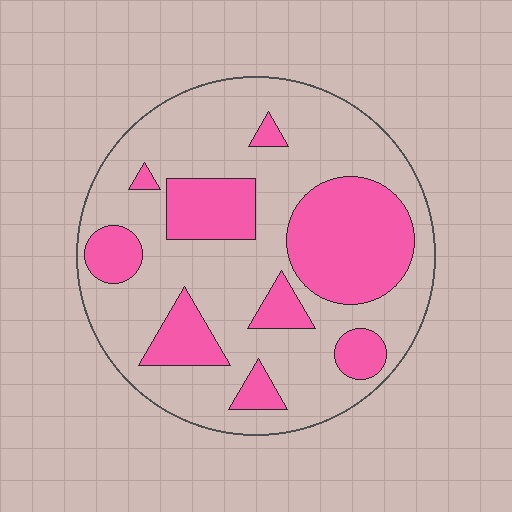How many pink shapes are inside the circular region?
9.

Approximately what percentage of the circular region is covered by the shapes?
Approximately 30%.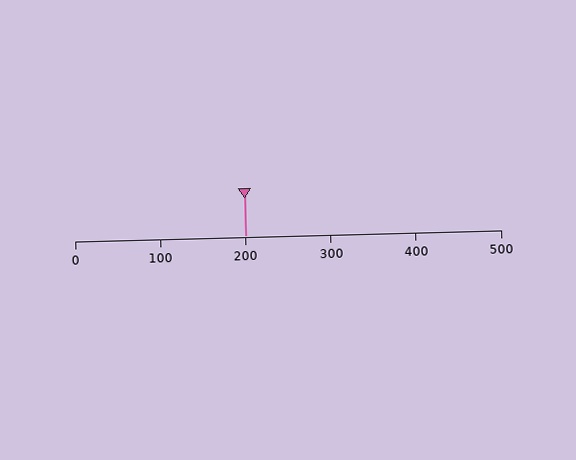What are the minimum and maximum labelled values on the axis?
The axis runs from 0 to 500.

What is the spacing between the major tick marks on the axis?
The major ticks are spaced 100 apart.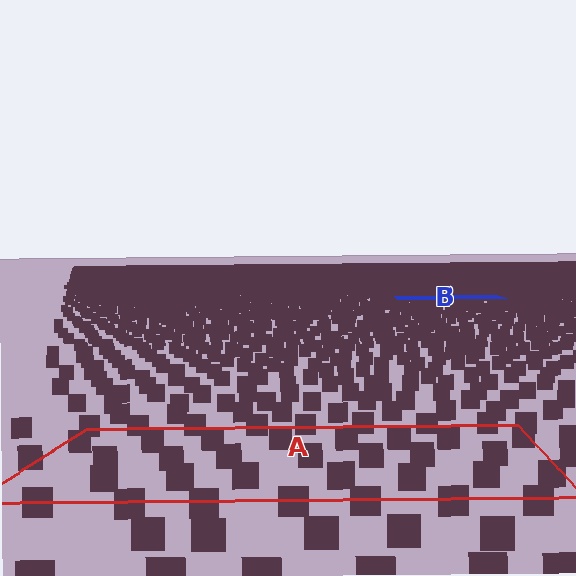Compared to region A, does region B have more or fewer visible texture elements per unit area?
Region B has more texture elements per unit area — they are packed more densely because it is farther away.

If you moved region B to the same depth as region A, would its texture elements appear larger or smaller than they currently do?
They would appear larger. At a closer depth, the same texture elements are projected at a bigger on-screen size.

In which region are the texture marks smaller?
The texture marks are smaller in region B, because it is farther away.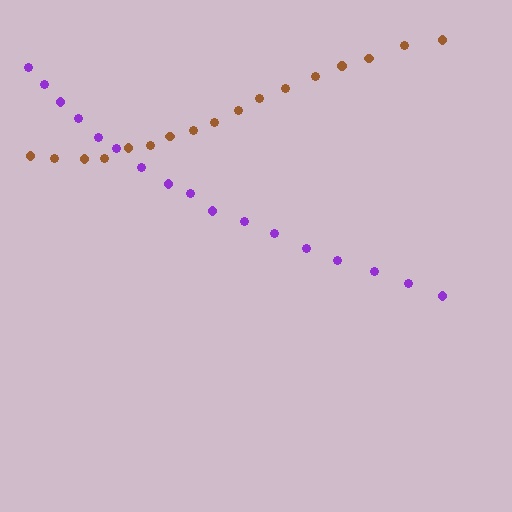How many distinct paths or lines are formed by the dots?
There are 2 distinct paths.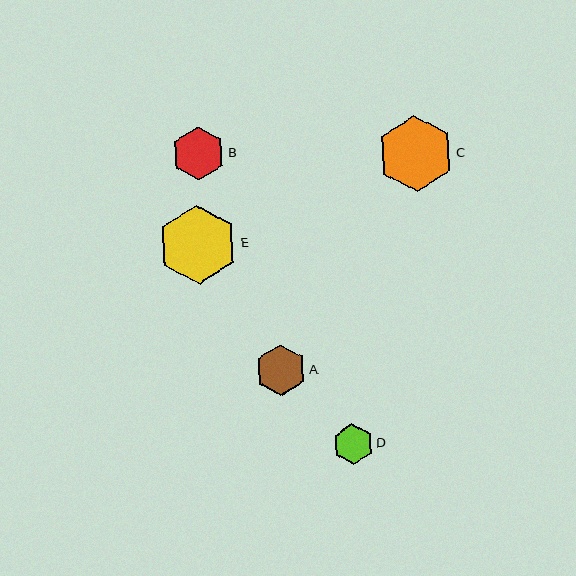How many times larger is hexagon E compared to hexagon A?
Hexagon E is approximately 1.5 times the size of hexagon A.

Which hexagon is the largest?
Hexagon E is the largest with a size of approximately 79 pixels.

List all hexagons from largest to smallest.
From largest to smallest: E, C, B, A, D.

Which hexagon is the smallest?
Hexagon D is the smallest with a size of approximately 41 pixels.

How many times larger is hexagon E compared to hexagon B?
Hexagon E is approximately 1.5 times the size of hexagon B.